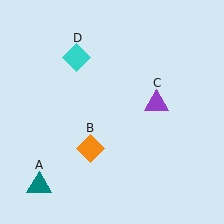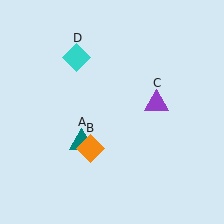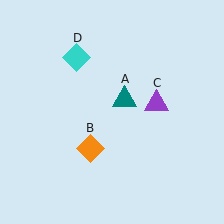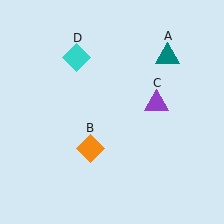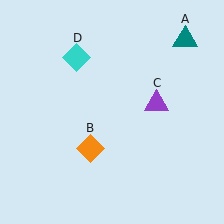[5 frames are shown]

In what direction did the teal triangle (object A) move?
The teal triangle (object A) moved up and to the right.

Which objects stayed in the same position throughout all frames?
Orange diamond (object B) and purple triangle (object C) and cyan diamond (object D) remained stationary.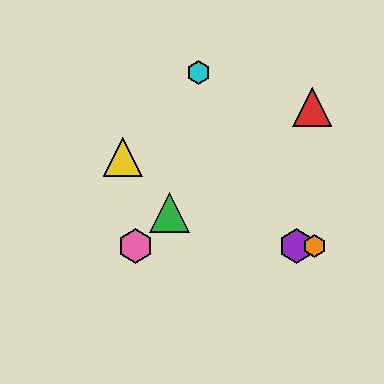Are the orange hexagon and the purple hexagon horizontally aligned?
Yes, both are at y≈246.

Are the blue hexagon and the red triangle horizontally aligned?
No, the blue hexagon is at y≈246 and the red triangle is at y≈107.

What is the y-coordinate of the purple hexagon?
The purple hexagon is at y≈246.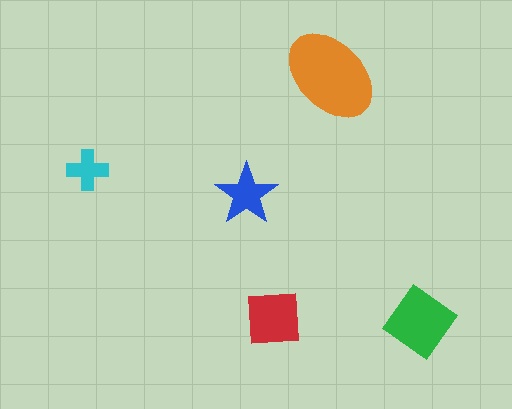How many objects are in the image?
There are 5 objects in the image.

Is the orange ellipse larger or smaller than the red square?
Larger.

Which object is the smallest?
The cyan cross.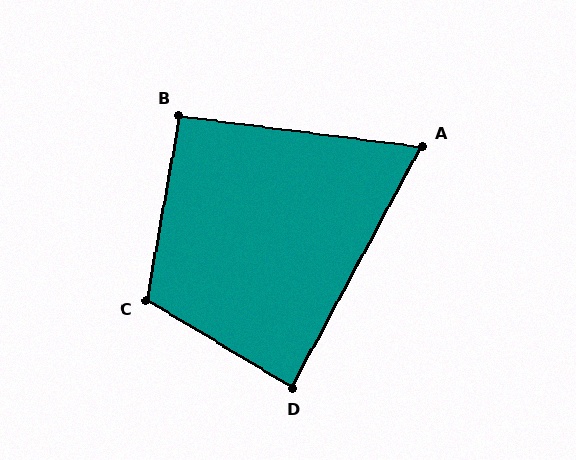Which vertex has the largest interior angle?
C, at approximately 111 degrees.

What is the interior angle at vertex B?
Approximately 93 degrees (approximately right).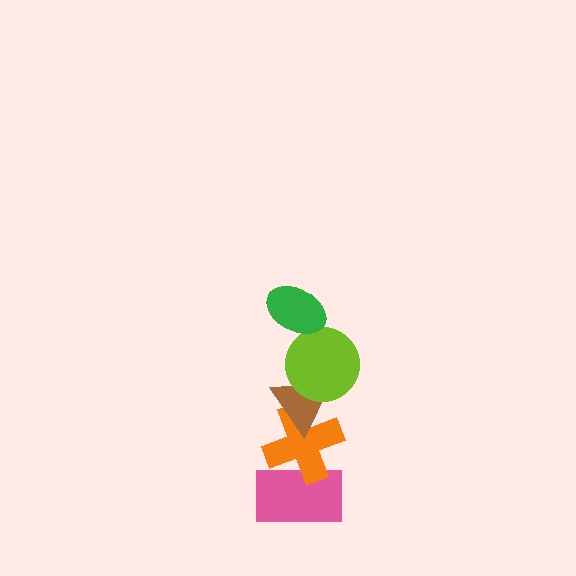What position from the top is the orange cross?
The orange cross is 4th from the top.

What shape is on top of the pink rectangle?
The orange cross is on top of the pink rectangle.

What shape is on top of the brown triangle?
The lime circle is on top of the brown triangle.